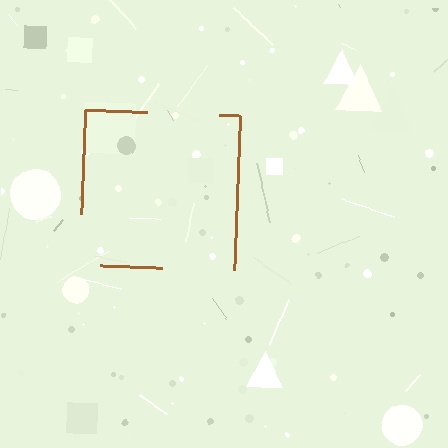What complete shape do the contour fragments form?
The contour fragments form a square.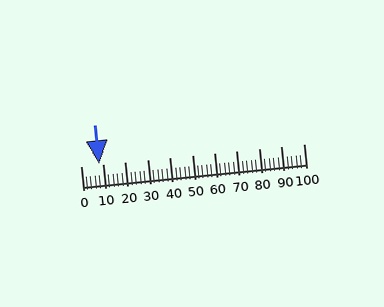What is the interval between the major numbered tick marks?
The major tick marks are spaced 10 units apart.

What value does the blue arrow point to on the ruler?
The blue arrow points to approximately 8.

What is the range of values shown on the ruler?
The ruler shows values from 0 to 100.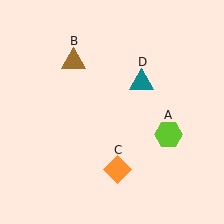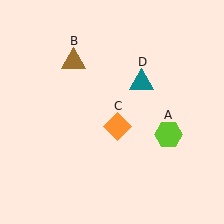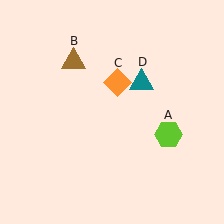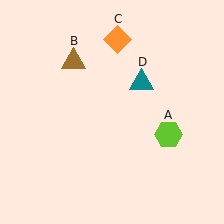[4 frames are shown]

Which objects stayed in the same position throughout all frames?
Lime hexagon (object A) and brown triangle (object B) and teal triangle (object D) remained stationary.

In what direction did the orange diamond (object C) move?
The orange diamond (object C) moved up.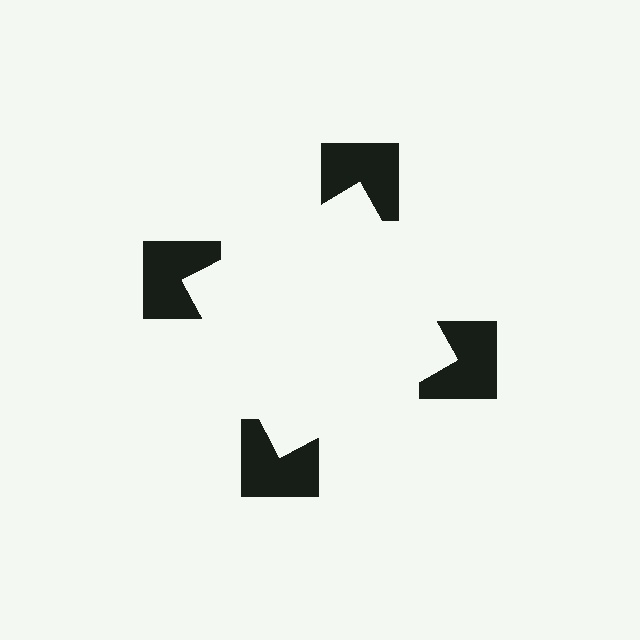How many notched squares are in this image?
There are 4 — one at each vertex of the illusory square.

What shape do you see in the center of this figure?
An illusory square — its edges are inferred from the aligned wedge cuts in the notched squares, not physically drawn.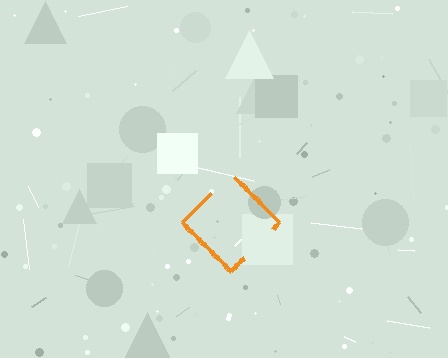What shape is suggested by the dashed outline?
The dashed outline suggests a diamond.